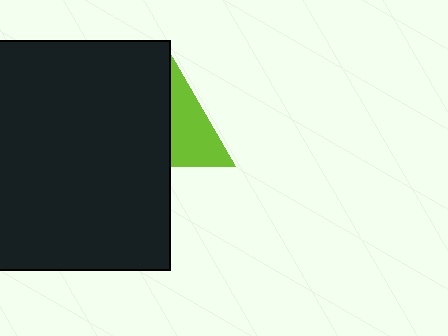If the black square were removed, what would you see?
You would see the complete lime triangle.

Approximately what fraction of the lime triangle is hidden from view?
Roughly 54% of the lime triangle is hidden behind the black square.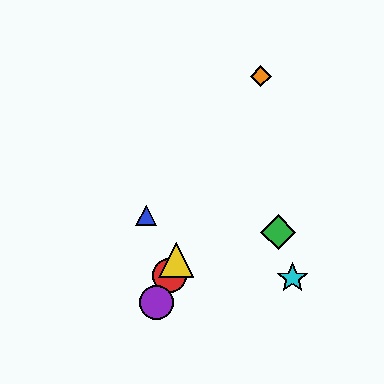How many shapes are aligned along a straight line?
4 shapes (the red circle, the yellow triangle, the purple circle, the orange diamond) are aligned along a straight line.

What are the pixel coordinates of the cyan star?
The cyan star is at (292, 278).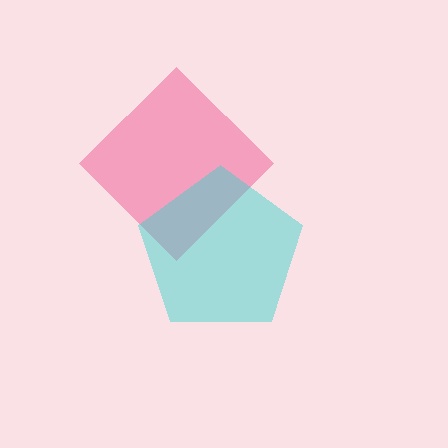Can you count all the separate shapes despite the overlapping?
Yes, there are 2 separate shapes.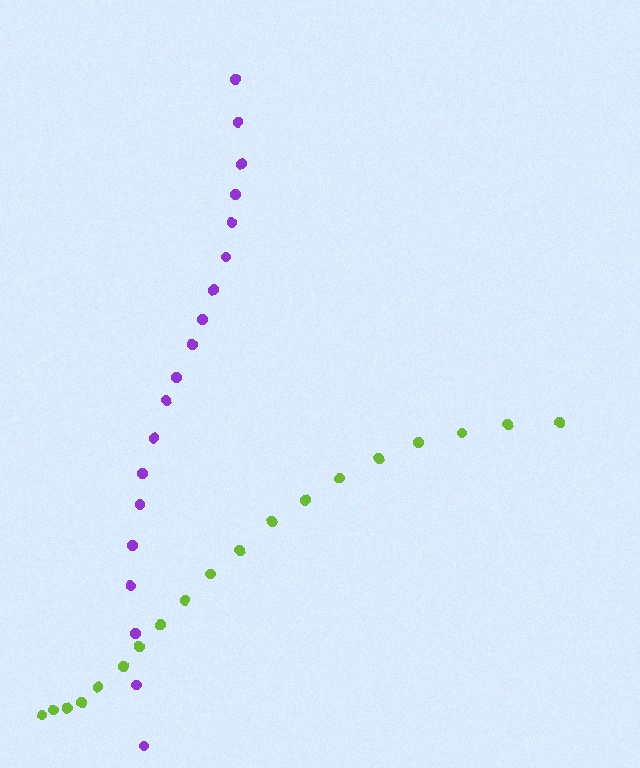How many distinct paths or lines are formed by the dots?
There are 2 distinct paths.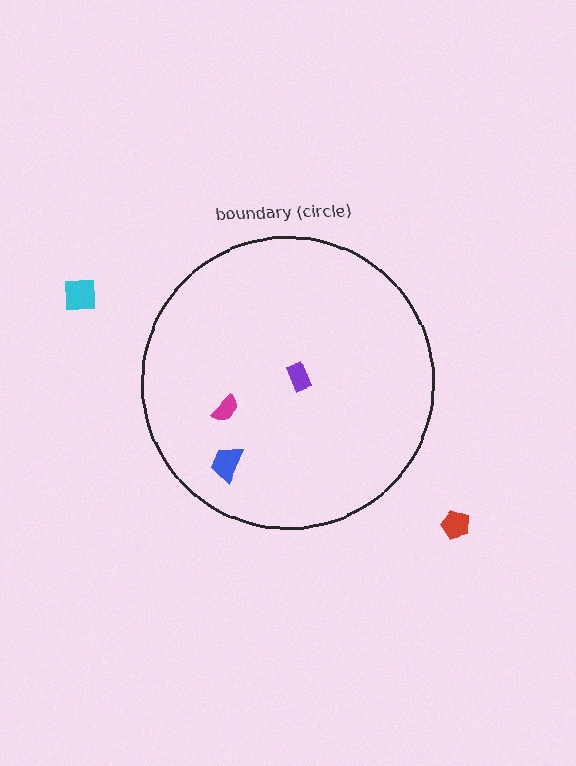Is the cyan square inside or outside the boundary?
Outside.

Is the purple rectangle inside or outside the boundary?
Inside.